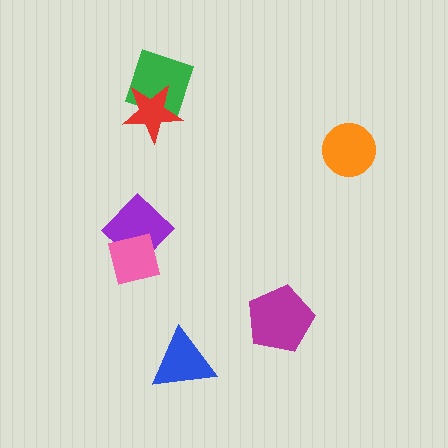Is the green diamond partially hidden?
Yes, it is partially covered by another shape.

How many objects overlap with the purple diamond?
1 object overlaps with the purple diamond.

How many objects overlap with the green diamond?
1 object overlaps with the green diamond.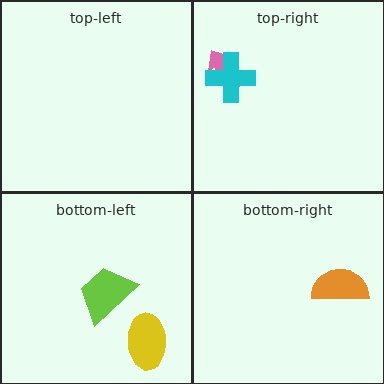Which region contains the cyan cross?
The top-right region.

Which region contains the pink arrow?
The top-right region.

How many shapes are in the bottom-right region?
1.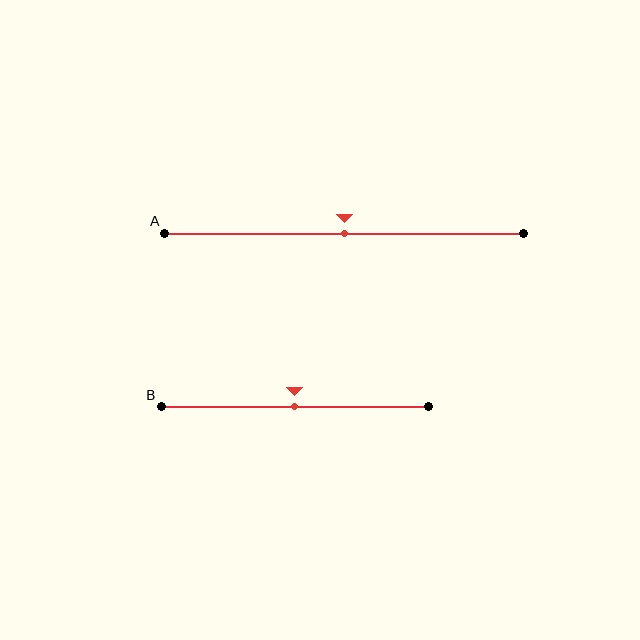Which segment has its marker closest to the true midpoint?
Segment A has its marker closest to the true midpoint.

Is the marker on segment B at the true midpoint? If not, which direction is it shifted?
Yes, the marker on segment B is at the true midpoint.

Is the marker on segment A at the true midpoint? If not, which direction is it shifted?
Yes, the marker on segment A is at the true midpoint.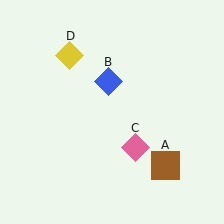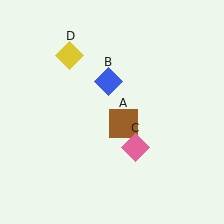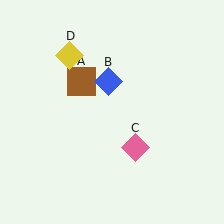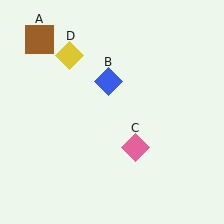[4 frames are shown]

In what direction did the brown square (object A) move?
The brown square (object A) moved up and to the left.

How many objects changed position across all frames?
1 object changed position: brown square (object A).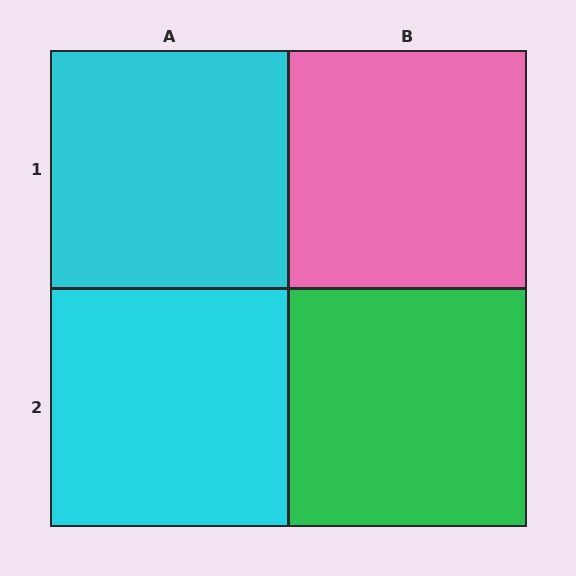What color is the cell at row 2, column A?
Cyan.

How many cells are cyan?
2 cells are cyan.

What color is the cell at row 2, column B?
Green.